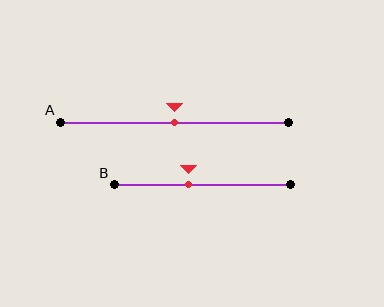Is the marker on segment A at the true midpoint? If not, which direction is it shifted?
Yes, the marker on segment A is at the true midpoint.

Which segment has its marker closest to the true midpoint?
Segment A has its marker closest to the true midpoint.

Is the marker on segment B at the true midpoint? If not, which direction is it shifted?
No, the marker on segment B is shifted to the left by about 8% of the segment length.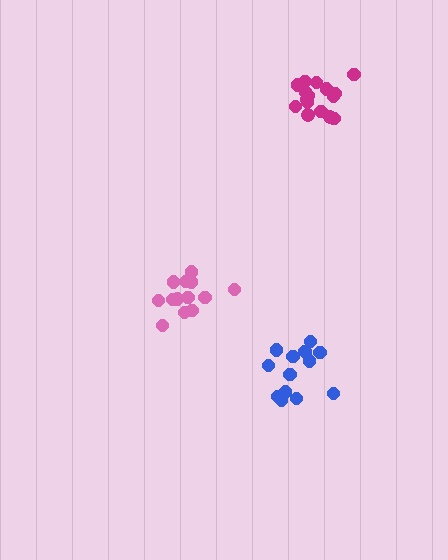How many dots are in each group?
Group 1: 13 dots, Group 2: 16 dots, Group 3: 13 dots (42 total).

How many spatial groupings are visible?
There are 3 spatial groupings.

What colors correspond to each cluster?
The clusters are colored: pink, magenta, blue.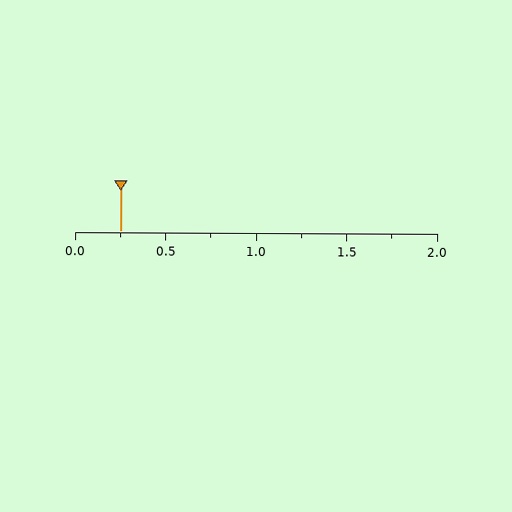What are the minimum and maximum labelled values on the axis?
The axis runs from 0.0 to 2.0.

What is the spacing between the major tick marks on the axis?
The major ticks are spaced 0.5 apart.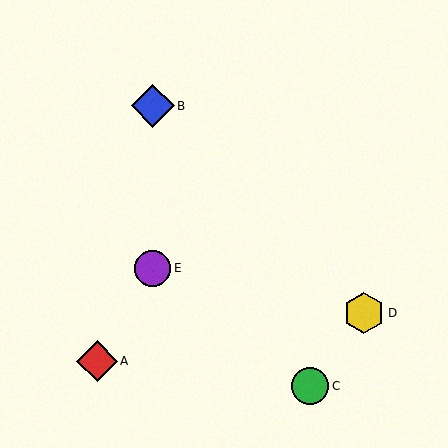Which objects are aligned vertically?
Objects B, E are aligned vertically.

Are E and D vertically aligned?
No, E is at x≈153 and D is at x≈364.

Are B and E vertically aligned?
Yes, both are at x≈153.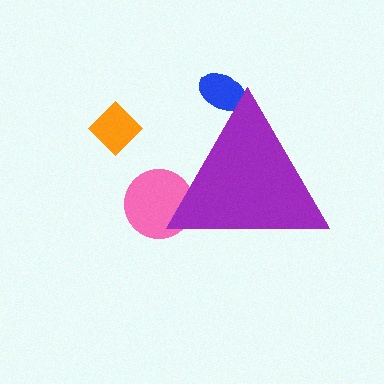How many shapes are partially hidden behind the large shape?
2 shapes are partially hidden.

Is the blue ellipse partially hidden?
Yes, the blue ellipse is partially hidden behind the purple triangle.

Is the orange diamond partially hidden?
No, the orange diamond is fully visible.